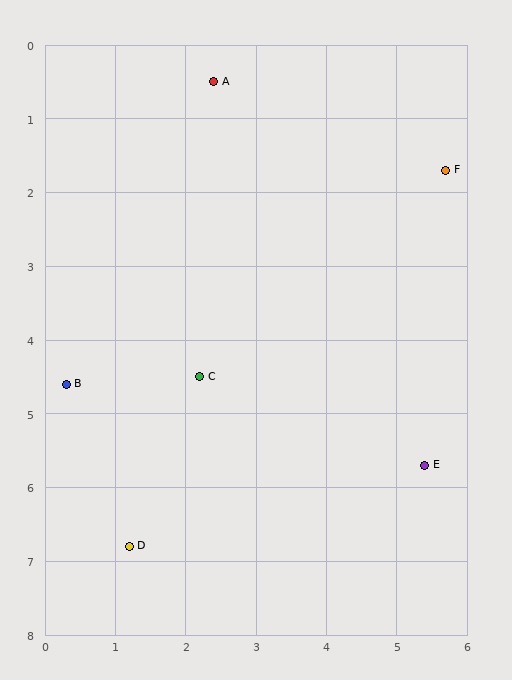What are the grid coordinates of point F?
Point F is at approximately (5.7, 1.7).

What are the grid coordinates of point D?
Point D is at approximately (1.2, 6.8).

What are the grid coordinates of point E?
Point E is at approximately (5.4, 5.7).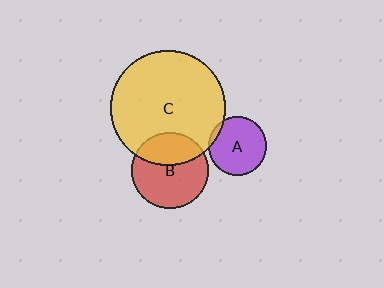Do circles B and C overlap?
Yes.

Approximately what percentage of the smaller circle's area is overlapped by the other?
Approximately 35%.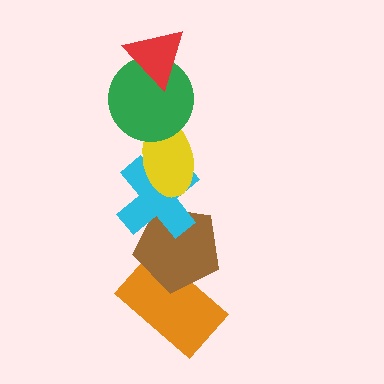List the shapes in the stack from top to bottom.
From top to bottom: the red triangle, the green circle, the yellow ellipse, the cyan cross, the brown pentagon, the orange rectangle.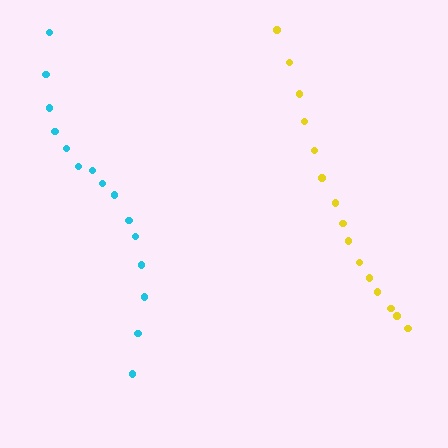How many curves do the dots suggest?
There are 2 distinct paths.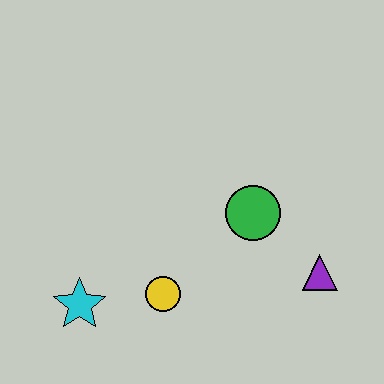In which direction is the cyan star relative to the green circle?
The cyan star is to the left of the green circle.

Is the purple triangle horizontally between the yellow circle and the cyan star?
No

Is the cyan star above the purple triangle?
No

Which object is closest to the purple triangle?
The green circle is closest to the purple triangle.